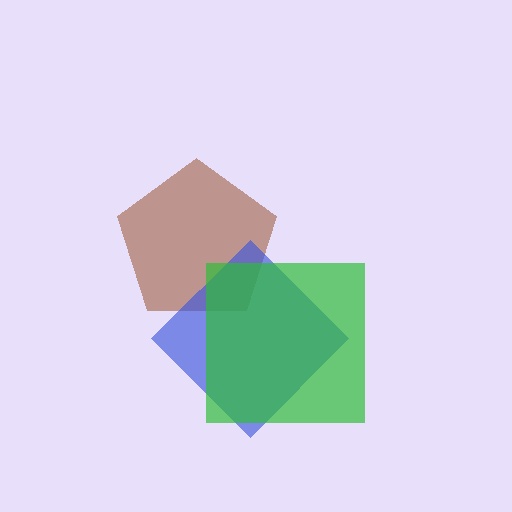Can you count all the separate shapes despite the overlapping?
Yes, there are 3 separate shapes.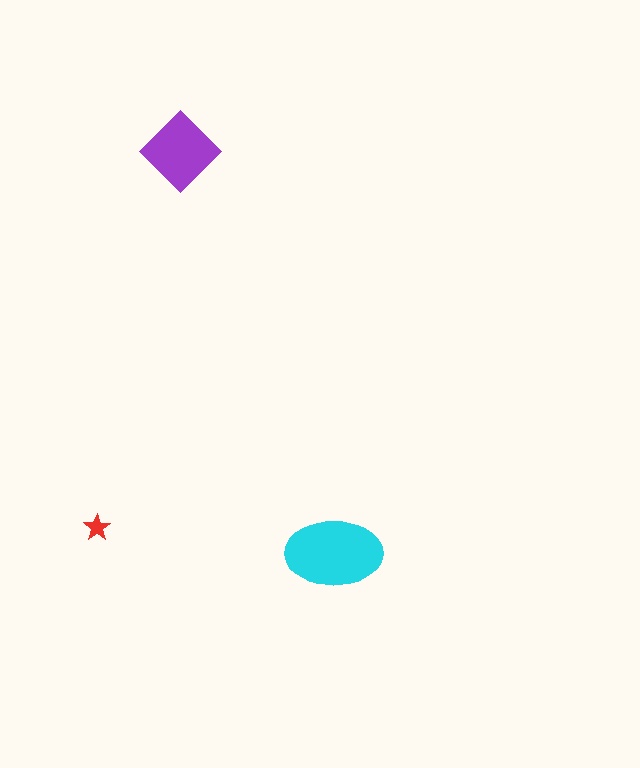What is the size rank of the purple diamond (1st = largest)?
2nd.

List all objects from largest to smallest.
The cyan ellipse, the purple diamond, the red star.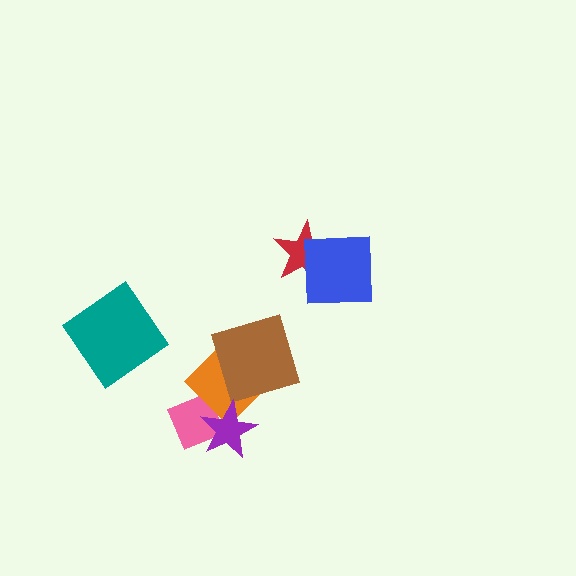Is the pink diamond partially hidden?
Yes, it is partially covered by another shape.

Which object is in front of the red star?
The blue square is in front of the red star.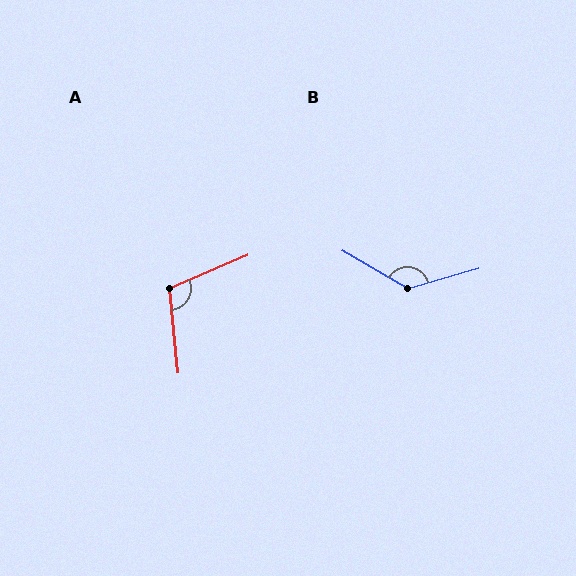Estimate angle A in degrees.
Approximately 108 degrees.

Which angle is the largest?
B, at approximately 134 degrees.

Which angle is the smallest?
A, at approximately 108 degrees.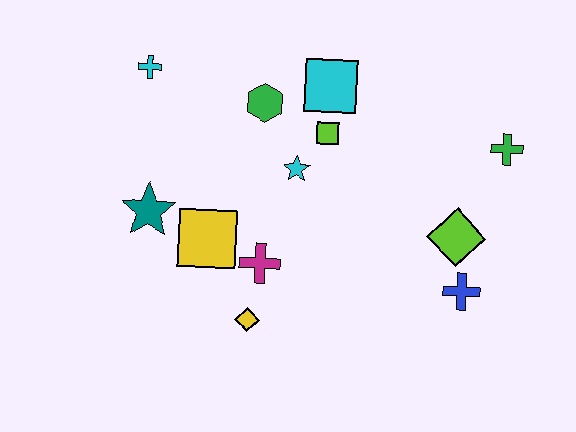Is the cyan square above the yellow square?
Yes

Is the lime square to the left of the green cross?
Yes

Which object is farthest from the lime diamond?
The cyan cross is farthest from the lime diamond.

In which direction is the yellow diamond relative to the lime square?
The yellow diamond is below the lime square.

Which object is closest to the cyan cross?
The green hexagon is closest to the cyan cross.